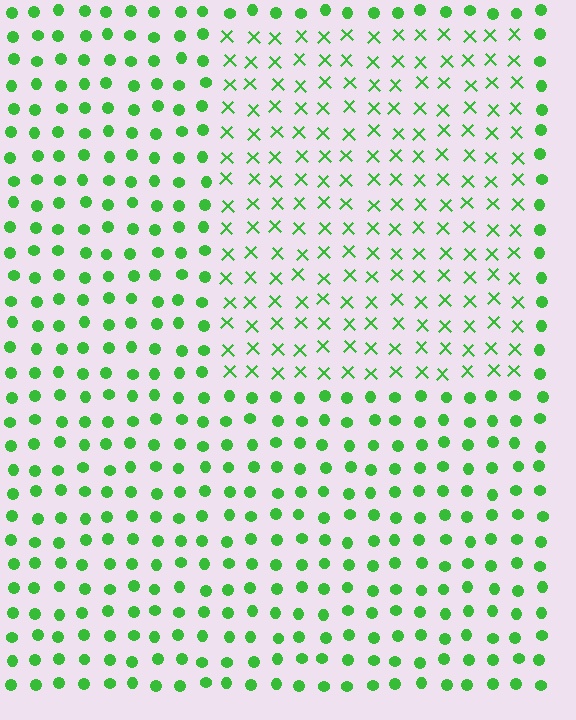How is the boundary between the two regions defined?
The boundary is defined by a change in element shape: X marks inside vs. circles outside. All elements share the same color and spacing.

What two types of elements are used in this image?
The image uses X marks inside the rectangle region and circles outside it.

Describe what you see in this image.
The image is filled with small green elements arranged in a uniform grid. A rectangle-shaped region contains X marks, while the surrounding area contains circles. The boundary is defined purely by the change in element shape.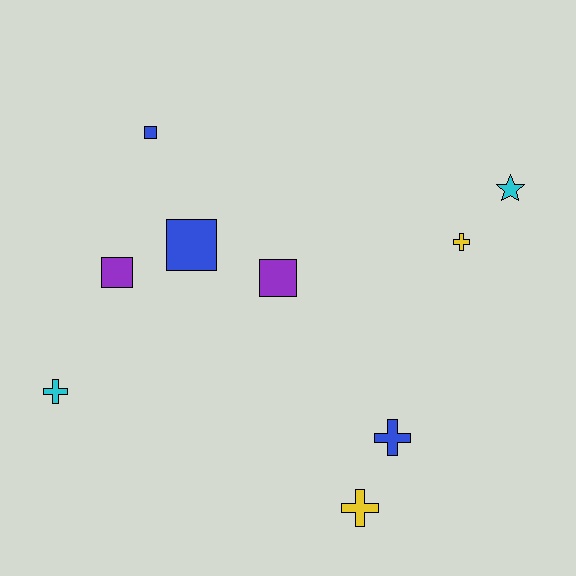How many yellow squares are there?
There are no yellow squares.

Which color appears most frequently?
Blue, with 3 objects.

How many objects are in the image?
There are 9 objects.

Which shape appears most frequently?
Square, with 4 objects.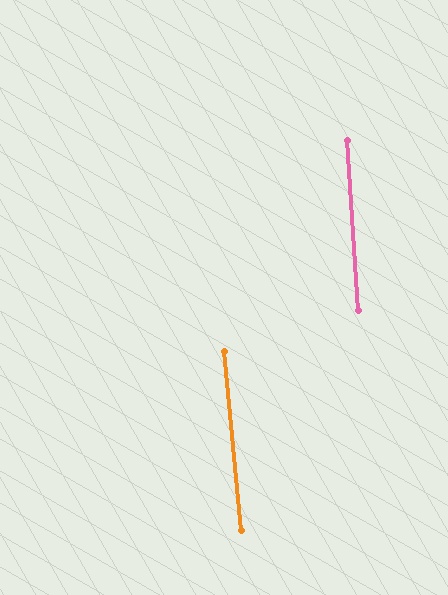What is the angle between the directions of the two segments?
Approximately 2 degrees.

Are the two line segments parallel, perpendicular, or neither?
Parallel — their directions differ by only 1.9°.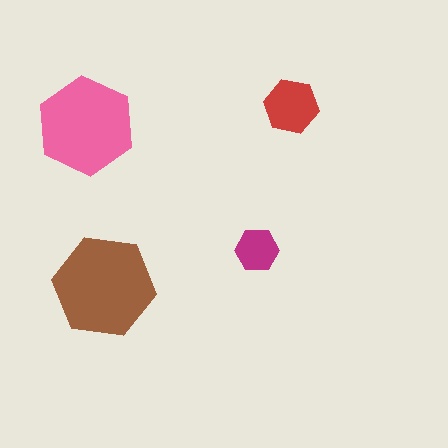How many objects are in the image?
There are 4 objects in the image.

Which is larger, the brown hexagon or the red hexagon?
The brown one.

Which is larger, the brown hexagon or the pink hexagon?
The brown one.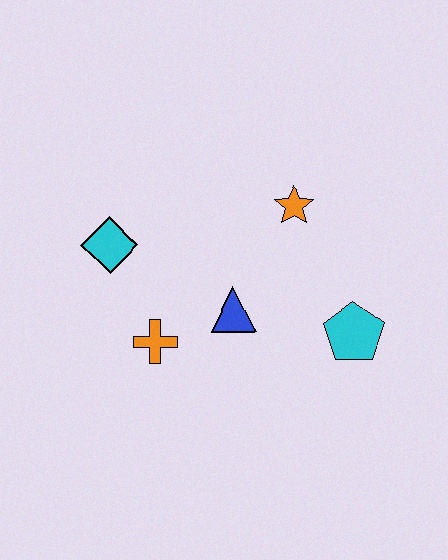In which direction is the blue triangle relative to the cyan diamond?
The blue triangle is to the right of the cyan diamond.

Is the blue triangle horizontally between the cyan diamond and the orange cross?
No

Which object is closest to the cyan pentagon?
The blue triangle is closest to the cyan pentagon.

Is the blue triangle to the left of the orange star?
Yes